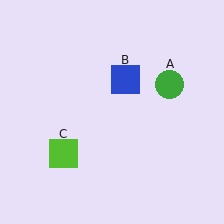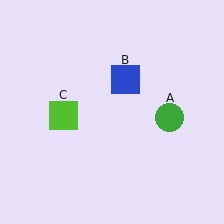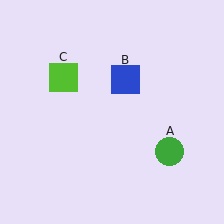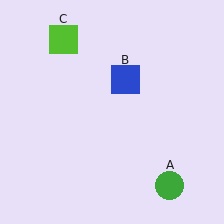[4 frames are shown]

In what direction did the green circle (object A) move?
The green circle (object A) moved down.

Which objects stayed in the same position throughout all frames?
Blue square (object B) remained stationary.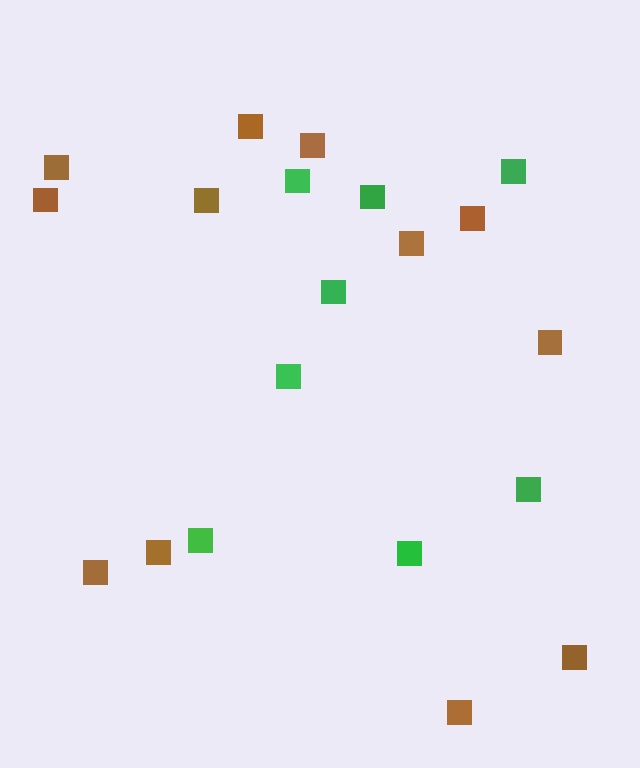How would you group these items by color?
There are 2 groups: one group of brown squares (12) and one group of green squares (8).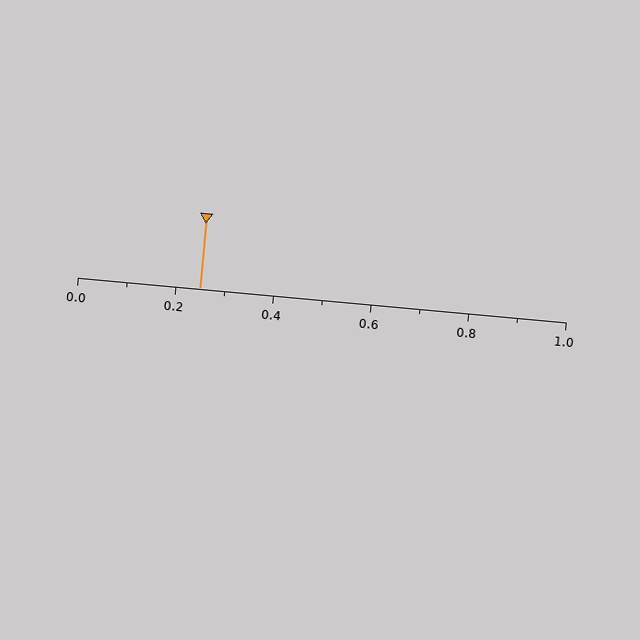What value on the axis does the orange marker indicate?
The marker indicates approximately 0.25.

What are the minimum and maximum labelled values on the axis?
The axis runs from 0.0 to 1.0.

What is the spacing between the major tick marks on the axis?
The major ticks are spaced 0.2 apart.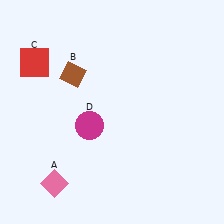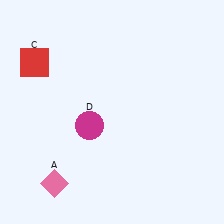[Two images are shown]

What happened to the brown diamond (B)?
The brown diamond (B) was removed in Image 2. It was in the top-left area of Image 1.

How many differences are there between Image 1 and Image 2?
There is 1 difference between the two images.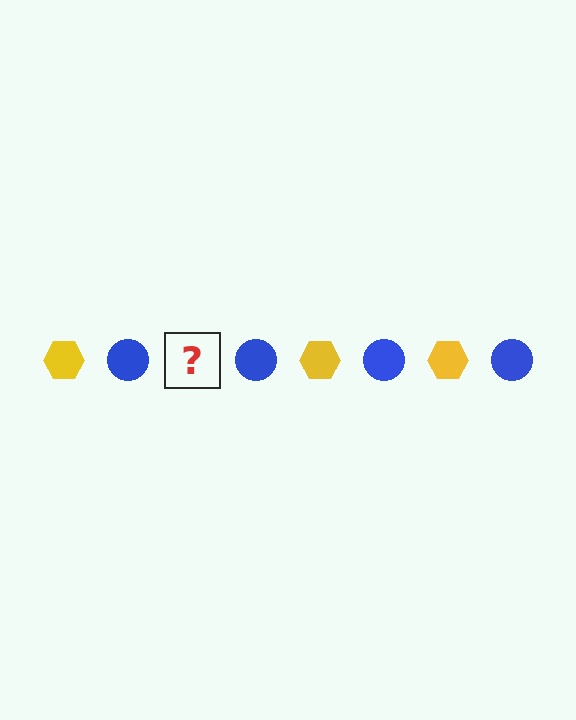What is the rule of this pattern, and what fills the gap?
The rule is that the pattern alternates between yellow hexagon and blue circle. The gap should be filled with a yellow hexagon.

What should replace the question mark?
The question mark should be replaced with a yellow hexagon.